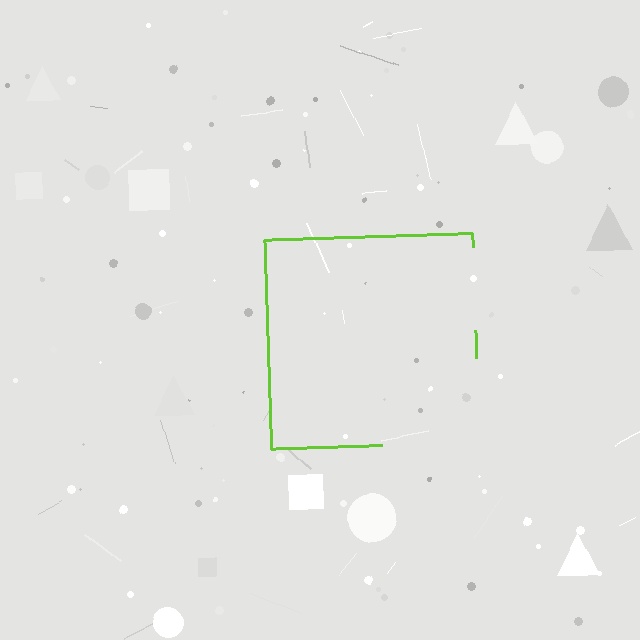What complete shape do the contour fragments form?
The contour fragments form a square.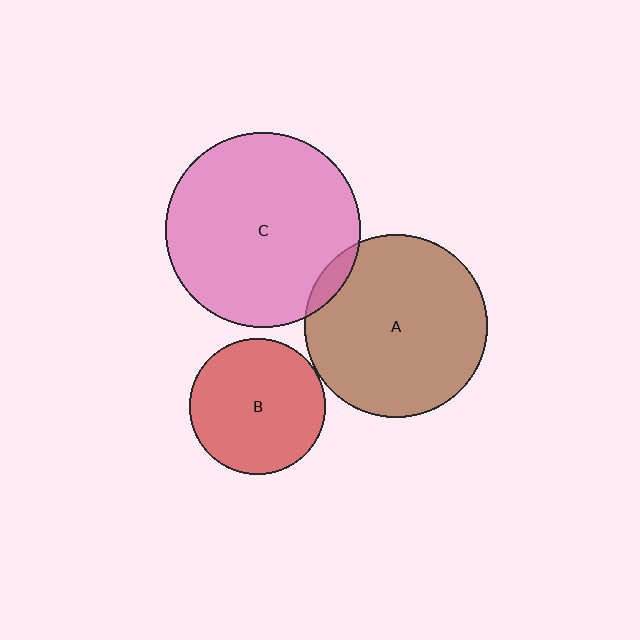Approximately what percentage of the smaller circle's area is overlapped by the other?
Approximately 5%.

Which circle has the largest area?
Circle C (pink).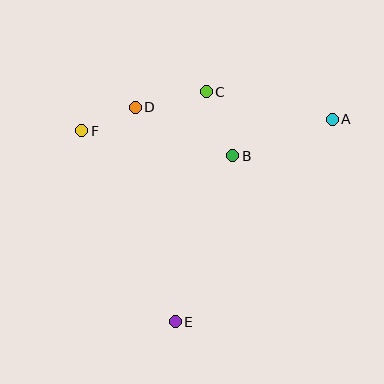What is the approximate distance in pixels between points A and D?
The distance between A and D is approximately 197 pixels.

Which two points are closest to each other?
Points D and F are closest to each other.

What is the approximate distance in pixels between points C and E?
The distance between C and E is approximately 232 pixels.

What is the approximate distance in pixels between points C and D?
The distance between C and D is approximately 72 pixels.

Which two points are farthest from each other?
Points A and E are farthest from each other.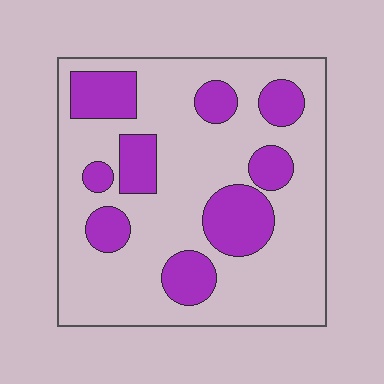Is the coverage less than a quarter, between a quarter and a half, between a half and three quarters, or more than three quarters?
Between a quarter and a half.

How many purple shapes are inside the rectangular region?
9.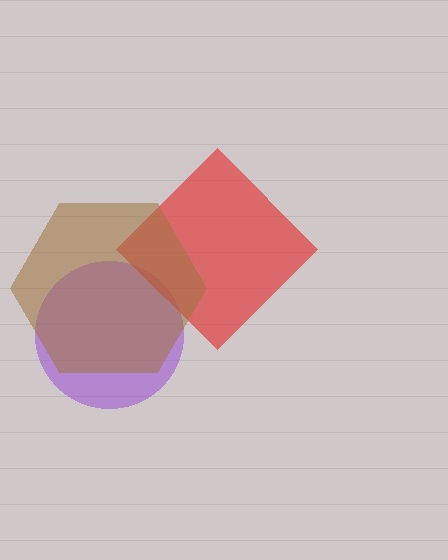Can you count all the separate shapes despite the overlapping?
Yes, there are 3 separate shapes.